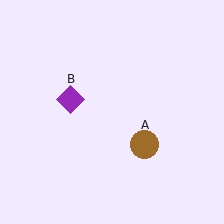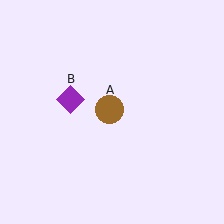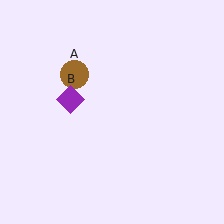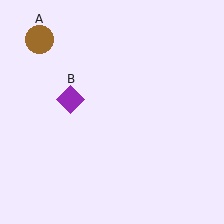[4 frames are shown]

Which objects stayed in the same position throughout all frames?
Purple diamond (object B) remained stationary.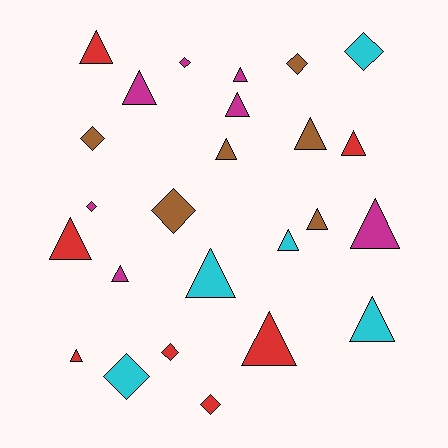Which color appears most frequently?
Red, with 7 objects.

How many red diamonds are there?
There are 2 red diamonds.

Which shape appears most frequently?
Triangle, with 16 objects.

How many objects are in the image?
There are 25 objects.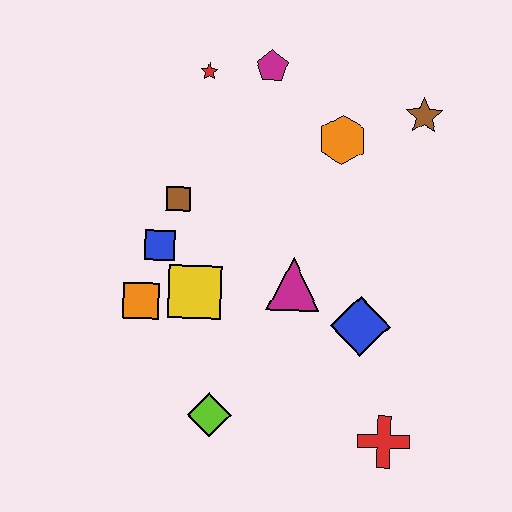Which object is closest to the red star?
The magenta pentagon is closest to the red star.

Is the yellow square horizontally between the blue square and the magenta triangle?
Yes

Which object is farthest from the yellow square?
The brown star is farthest from the yellow square.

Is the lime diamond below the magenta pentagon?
Yes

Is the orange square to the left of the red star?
Yes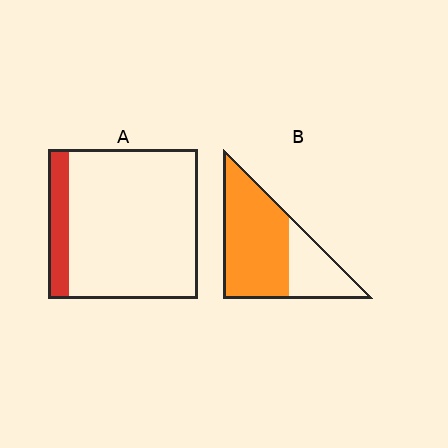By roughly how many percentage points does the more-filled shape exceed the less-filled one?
By roughly 55 percentage points (B over A).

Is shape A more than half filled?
No.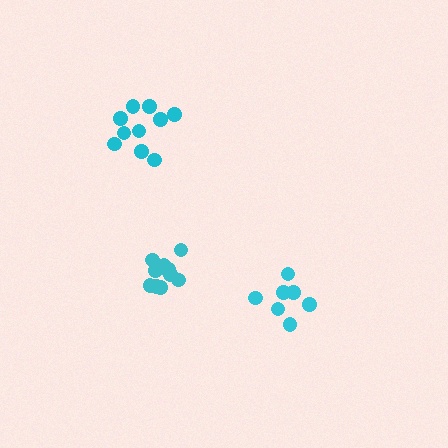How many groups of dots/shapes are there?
There are 3 groups.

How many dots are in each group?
Group 1: 11 dots, Group 2: 10 dots, Group 3: 7 dots (28 total).